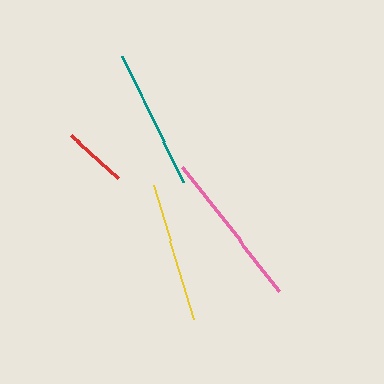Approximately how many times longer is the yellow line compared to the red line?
The yellow line is approximately 2.2 times the length of the red line.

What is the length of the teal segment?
The teal segment is approximately 139 pixels long.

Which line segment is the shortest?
The red line is the shortest at approximately 65 pixels.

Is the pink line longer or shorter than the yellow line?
The pink line is longer than the yellow line.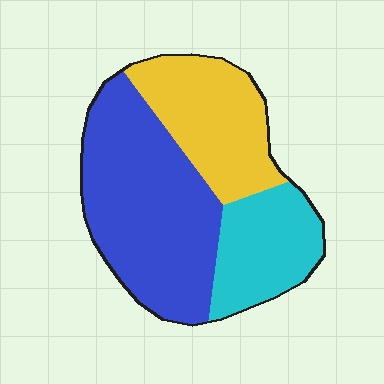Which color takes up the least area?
Cyan, at roughly 25%.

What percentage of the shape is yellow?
Yellow takes up about one quarter (1/4) of the shape.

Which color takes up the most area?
Blue, at roughly 50%.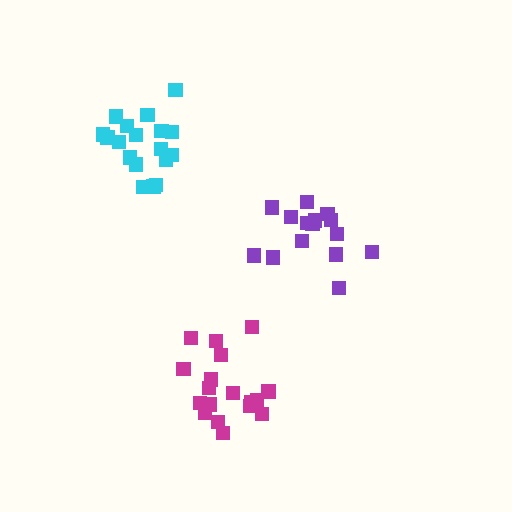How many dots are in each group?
Group 1: 18 dots, Group 2: 18 dots, Group 3: 15 dots (51 total).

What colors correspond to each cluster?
The clusters are colored: magenta, cyan, purple.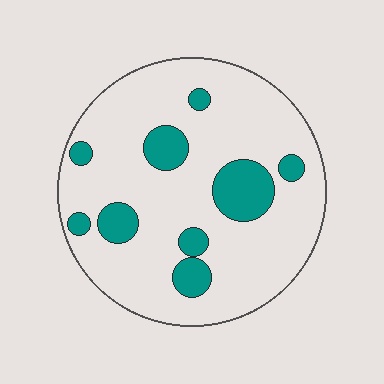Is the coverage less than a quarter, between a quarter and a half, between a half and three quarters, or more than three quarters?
Less than a quarter.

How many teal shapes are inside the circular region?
9.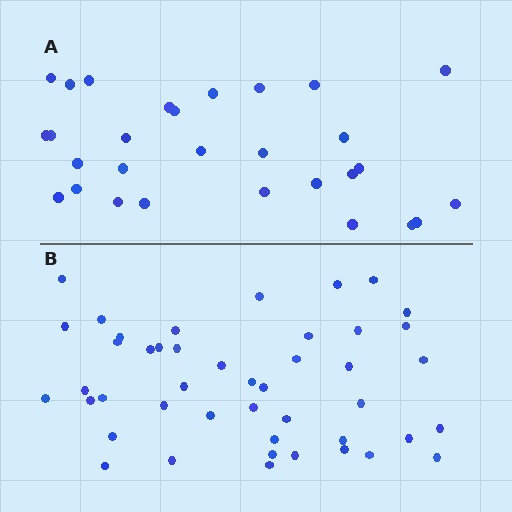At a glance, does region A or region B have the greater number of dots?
Region B (the bottom region) has more dots.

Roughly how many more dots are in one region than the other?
Region B has approximately 15 more dots than region A.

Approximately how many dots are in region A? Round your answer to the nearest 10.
About 30 dots. (The exact count is 29, which rounds to 30.)